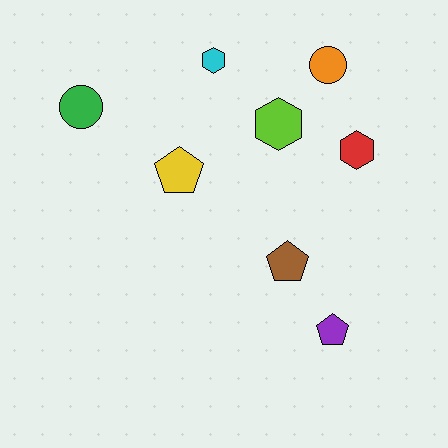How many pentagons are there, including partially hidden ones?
There are 3 pentagons.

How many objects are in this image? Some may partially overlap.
There are 8 objects.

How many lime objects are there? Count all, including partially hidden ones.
There is 1 lime object.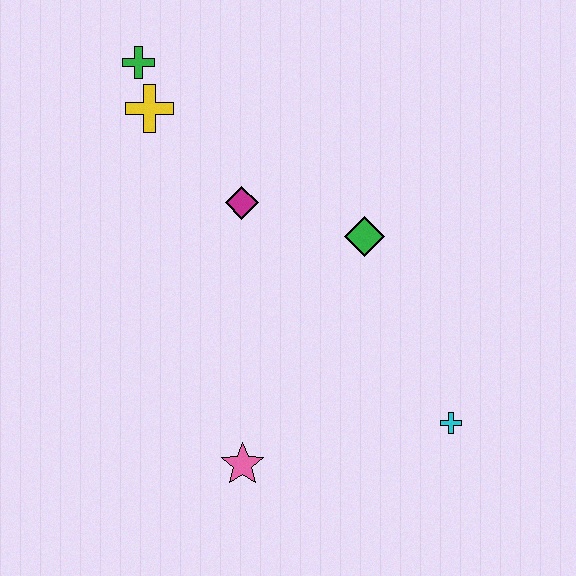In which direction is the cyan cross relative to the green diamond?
The cyan cross is below the green diamond.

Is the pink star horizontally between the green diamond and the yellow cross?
Yes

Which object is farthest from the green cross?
The cyan cross is farthest from the green cross.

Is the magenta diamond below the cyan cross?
No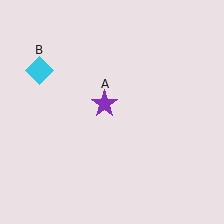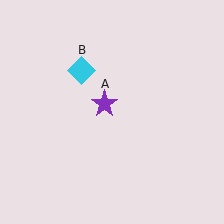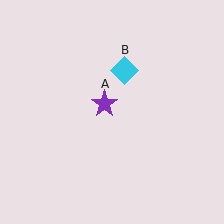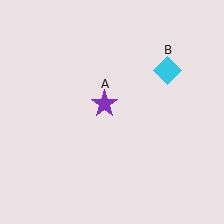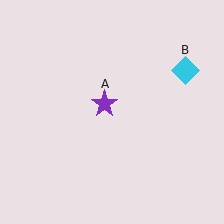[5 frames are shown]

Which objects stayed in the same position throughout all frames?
Purple star (object A) remained stationary.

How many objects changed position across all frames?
1 object changed position: cyan diamond (object B).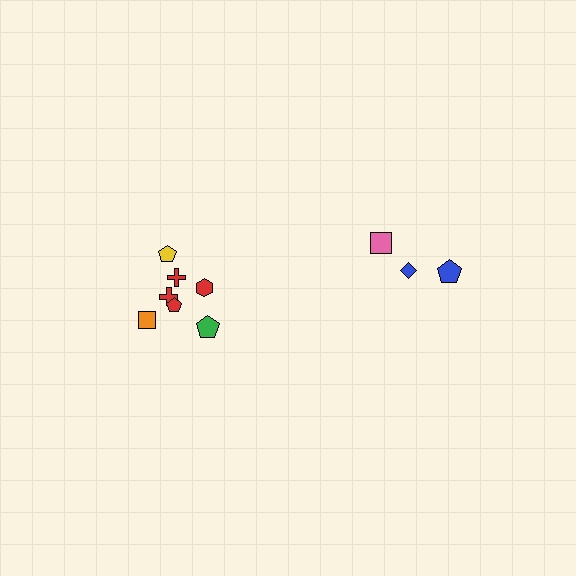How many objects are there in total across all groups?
There are 10 objects.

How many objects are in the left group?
There are 7 objects.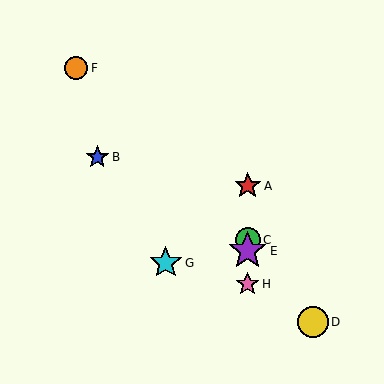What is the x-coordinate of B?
Object B is at x≈97.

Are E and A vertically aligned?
Yes, both are at x≈248.